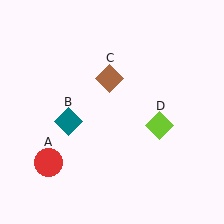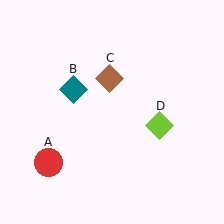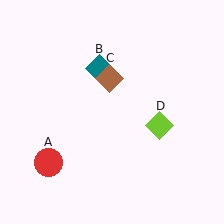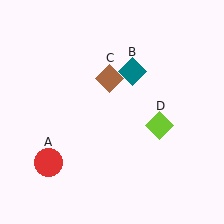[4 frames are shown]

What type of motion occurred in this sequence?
The teal diamond (object B) rotated clockwise around the center of the scene.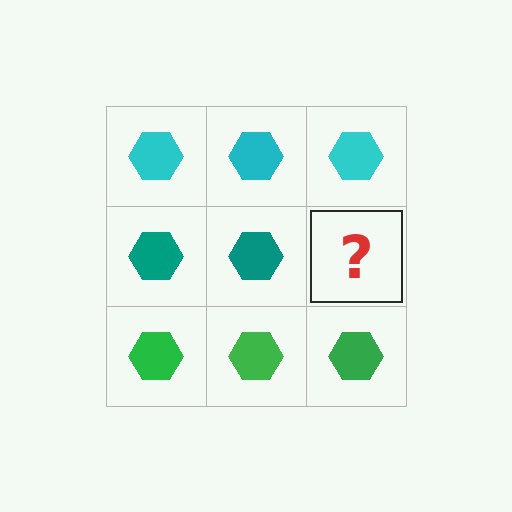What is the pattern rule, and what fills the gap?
The rule is that each row has a consistent color. The gap should be filled with a teal hexagon.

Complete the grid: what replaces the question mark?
The question mark should be replaced with a teal hexagon.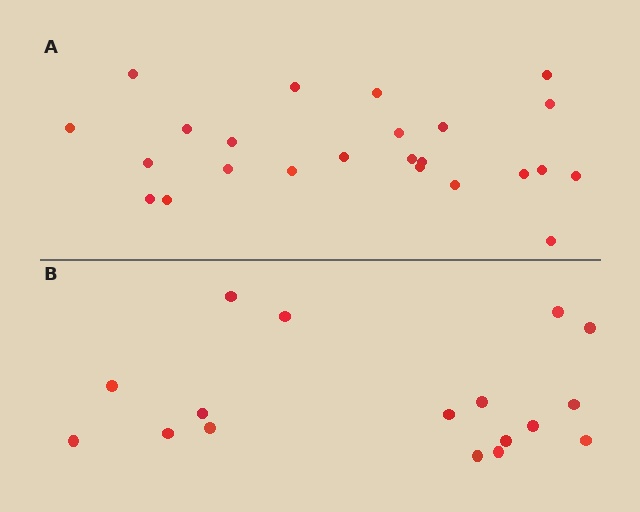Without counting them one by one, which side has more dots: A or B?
Region A (the top region) has more dots.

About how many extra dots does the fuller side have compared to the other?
Region A has roughly 8 or so more dots than region B.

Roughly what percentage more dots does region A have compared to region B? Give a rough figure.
About 40% more.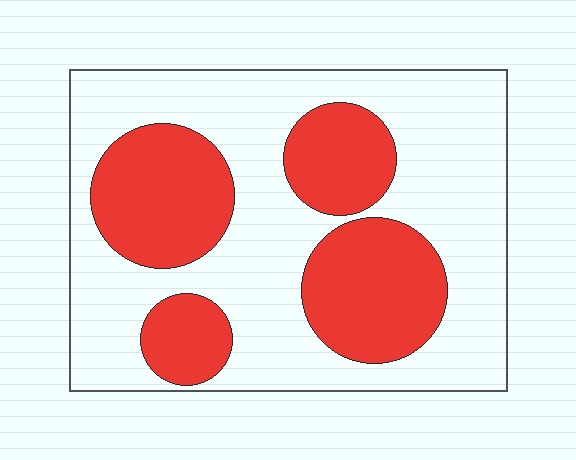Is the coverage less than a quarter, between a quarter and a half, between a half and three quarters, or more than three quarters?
Between a quarter and a half.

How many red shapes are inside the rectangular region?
4.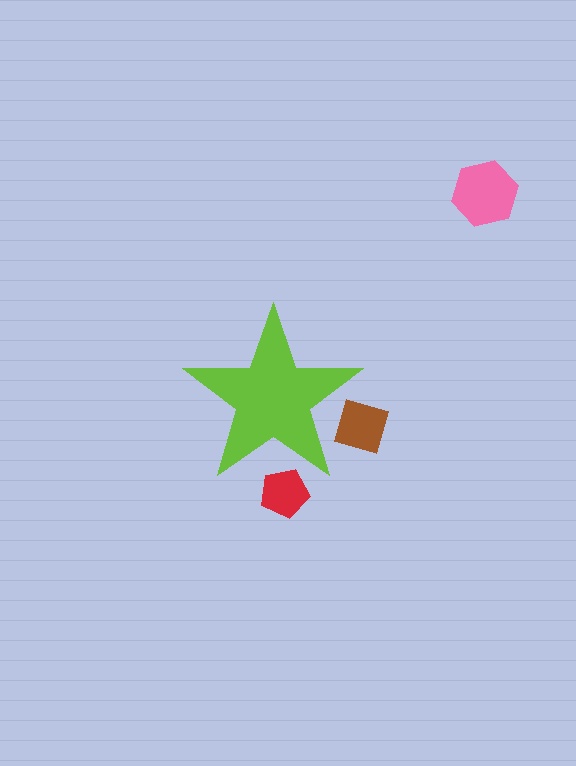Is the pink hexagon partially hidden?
No, the pink hexagon is fully visible.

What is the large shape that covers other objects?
A lime star.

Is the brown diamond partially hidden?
Yes, the brown diamond is partially hidden behind the lime star.